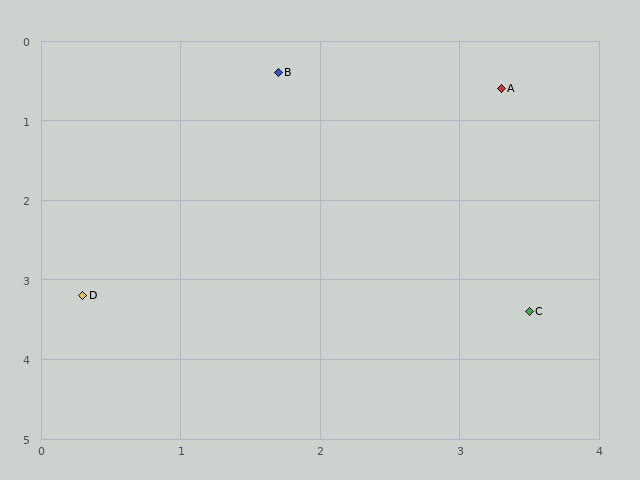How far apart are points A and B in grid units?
Points A and B are about 1.6 grid units apart.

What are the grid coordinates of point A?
Point A is at approximately (3.3, 0.6).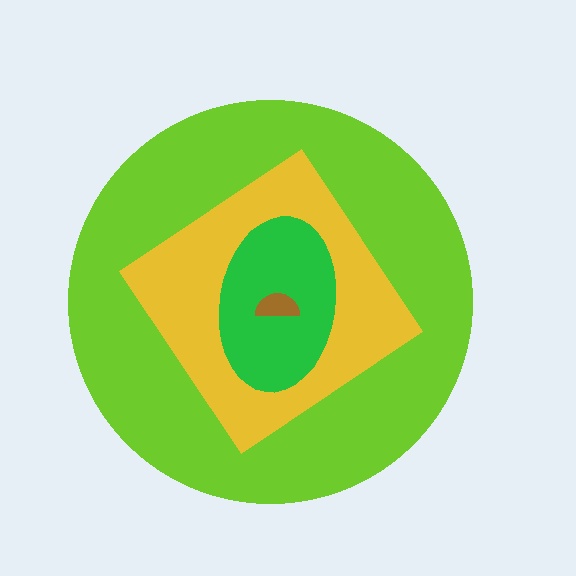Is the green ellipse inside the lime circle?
Yes.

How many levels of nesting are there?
4.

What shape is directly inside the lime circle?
The yellow diamond.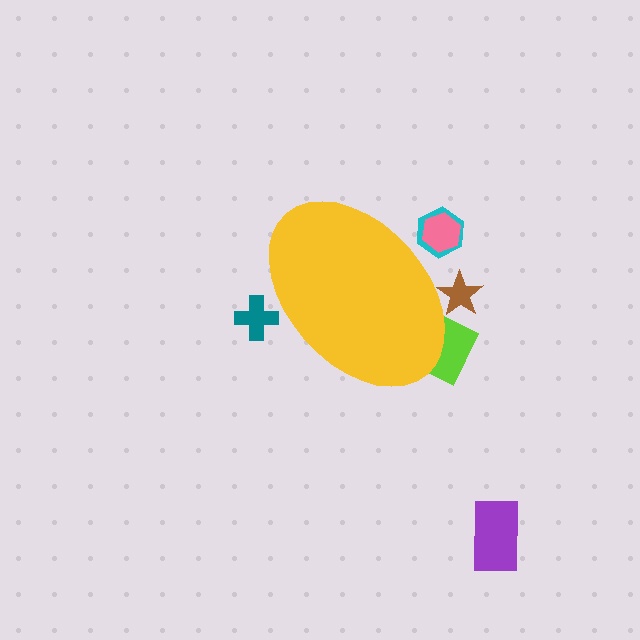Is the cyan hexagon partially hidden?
Yes, the cyan hexagon is partially hidden behind the yellow ellipse.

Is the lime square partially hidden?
Yes, the lime square is partially hidden behind the yellow ellipse.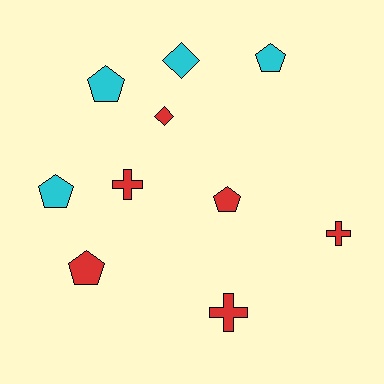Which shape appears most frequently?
Pentagon, with 5 objects.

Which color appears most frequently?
Red, with 6 objects.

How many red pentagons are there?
There are 2 red pentagons.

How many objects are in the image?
There are 10 objects.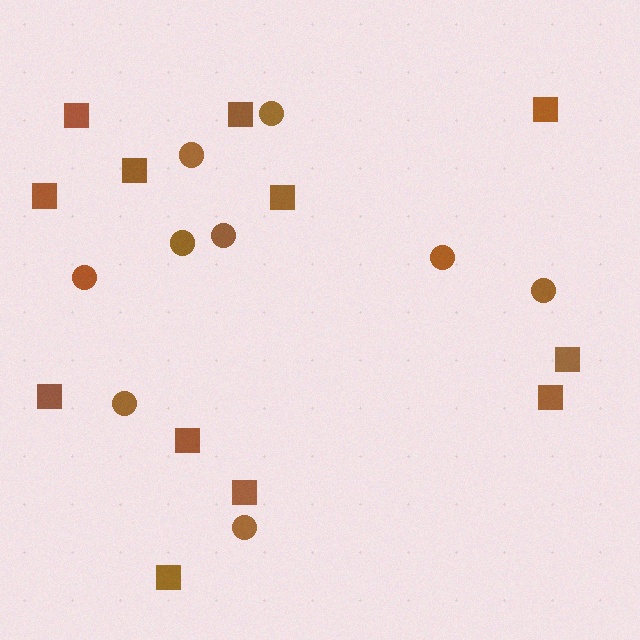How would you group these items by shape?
There are 2 groups: one group of squares (12) and one group of circles (9).